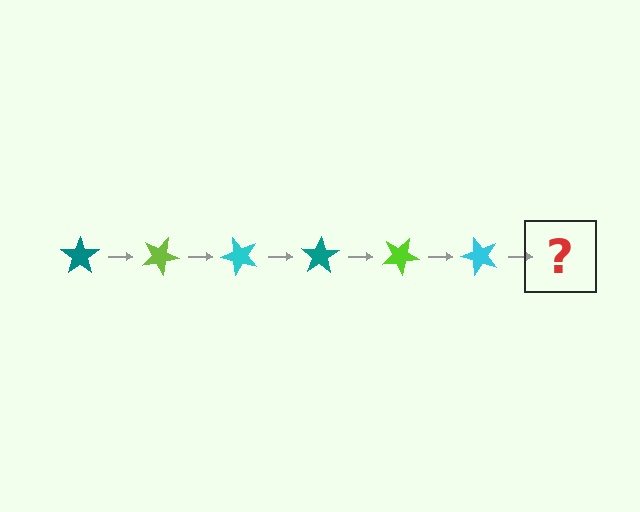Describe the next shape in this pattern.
It should be a teal star, rotated 150 degrees from the start.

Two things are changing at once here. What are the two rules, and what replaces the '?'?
The two rules are that it rotates 25 degrees each step and the color cycles through teal, lime, and cyan. The '?' should be a teal star, rotated 150 degrees from the start.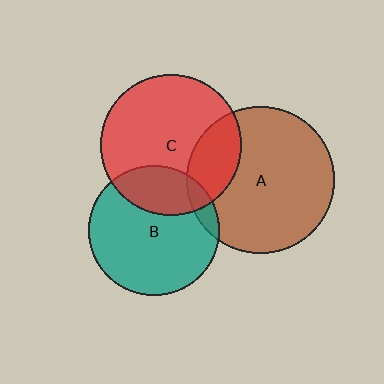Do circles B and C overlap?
Yes.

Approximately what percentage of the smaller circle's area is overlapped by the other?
Approximately 25%.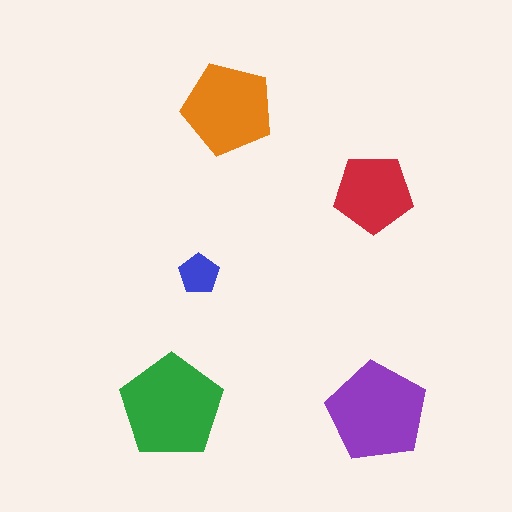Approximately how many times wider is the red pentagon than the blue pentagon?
About 2 times wider.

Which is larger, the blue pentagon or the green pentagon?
The green one.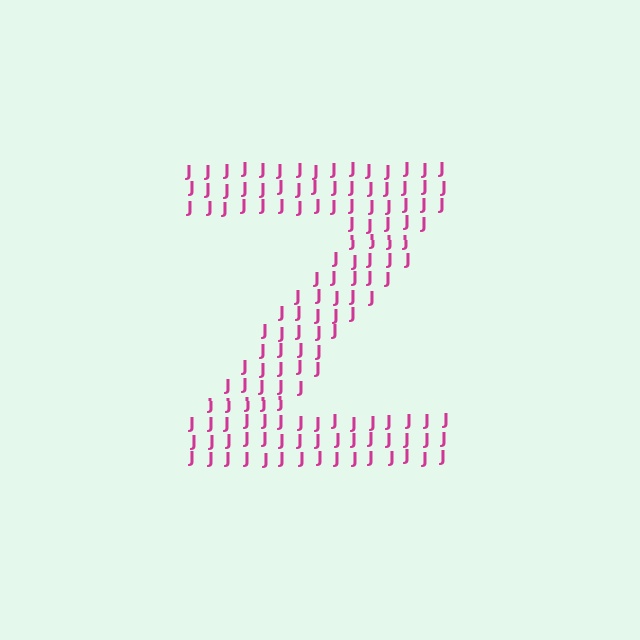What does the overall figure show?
The overall figure shows the letter Z.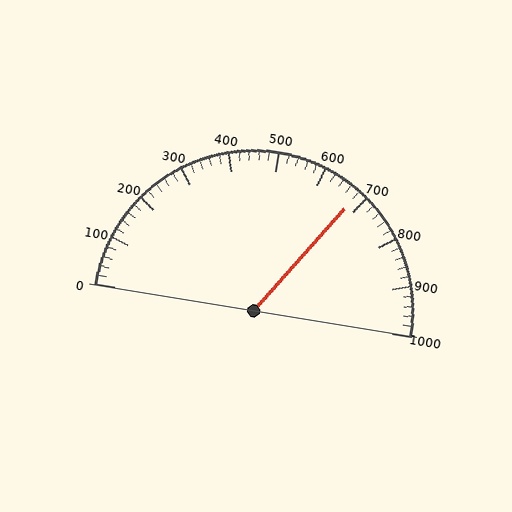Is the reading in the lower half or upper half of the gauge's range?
The reading is in the upper half of the range (0 to 1000).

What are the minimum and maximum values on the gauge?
The gauge ranges from 0 to 1000.